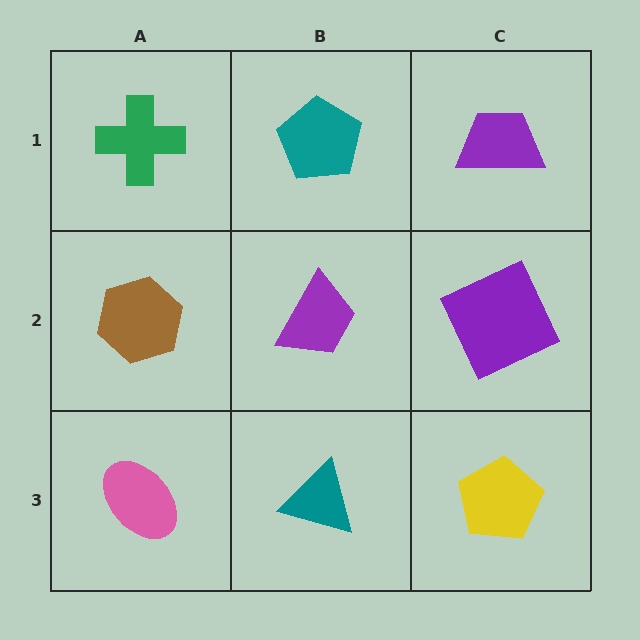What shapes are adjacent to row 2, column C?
A purple trapezoid (row 1, column C), a yellow pentagon (row 3, column C), a purple trapezoid (row 2, column B).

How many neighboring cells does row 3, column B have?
3.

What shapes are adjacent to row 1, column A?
A brown hexagon (row 2, column A), a teal pentagon (row 1, column B).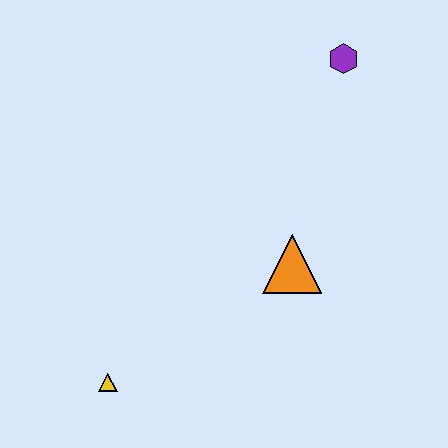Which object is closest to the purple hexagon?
The orange triangle is closest to the purple hexagon.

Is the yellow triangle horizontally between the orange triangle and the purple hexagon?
No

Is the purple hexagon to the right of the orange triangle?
Yes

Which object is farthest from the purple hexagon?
The yellow triangle is farthest from the purple hexagon.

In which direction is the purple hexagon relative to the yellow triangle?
The purple hexagon is above the yellow triangle.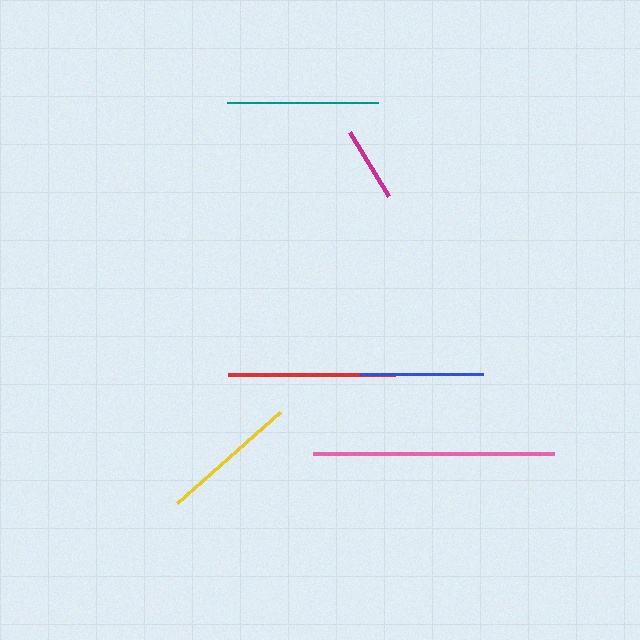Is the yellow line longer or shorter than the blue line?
The yellow line is longer than the blue line.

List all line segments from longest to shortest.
From longest to shortest: pink, red, teal, yellow, blue, magenta.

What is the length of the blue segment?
The blue segment is approximately 123 pixels long.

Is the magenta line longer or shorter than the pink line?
The pink line is longer than the magenta line.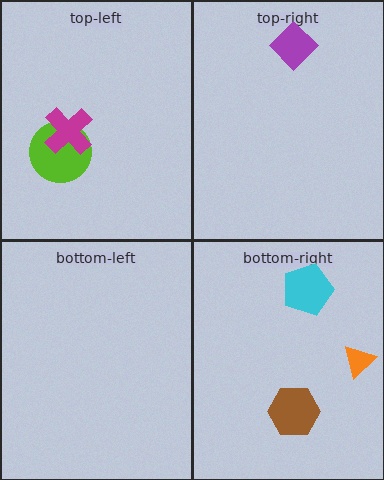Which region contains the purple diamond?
The top-right region.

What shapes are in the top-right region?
The purple diamond.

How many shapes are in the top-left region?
2.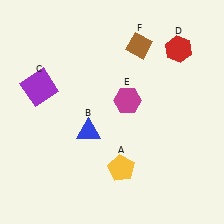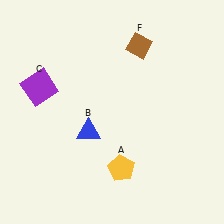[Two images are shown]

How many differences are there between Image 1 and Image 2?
There are 2 differences between the two images.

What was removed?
The magenta hexagon (E), the red hexagon (D) were removed in Image 2.